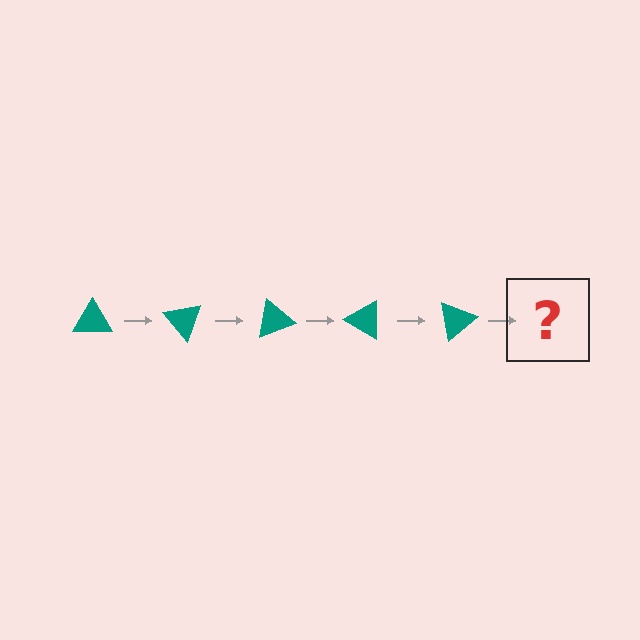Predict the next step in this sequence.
The next step is a teal triangle rotated 250 degrees.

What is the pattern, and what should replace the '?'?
The pattern is that the triangle rotates 50 degrees each step. The '?' should be a teal triangle rotated 250 degrees.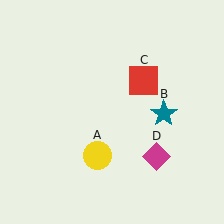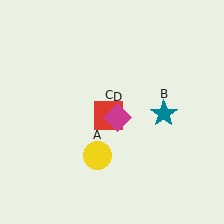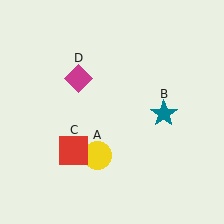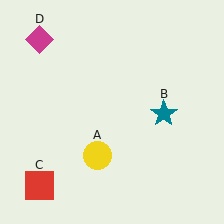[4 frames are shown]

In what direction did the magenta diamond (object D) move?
The magenta diamond (object D) moved up and to the left.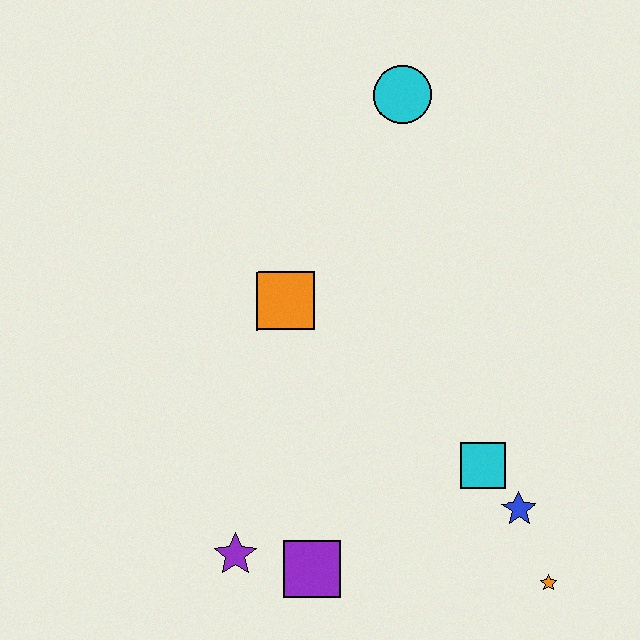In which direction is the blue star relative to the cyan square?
The blue star is below the cyan square.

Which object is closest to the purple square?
The purple star is closest to the purple square.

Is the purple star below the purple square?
No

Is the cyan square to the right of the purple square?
Yes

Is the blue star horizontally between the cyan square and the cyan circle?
No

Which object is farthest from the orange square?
The orange star is farthest from the orange square.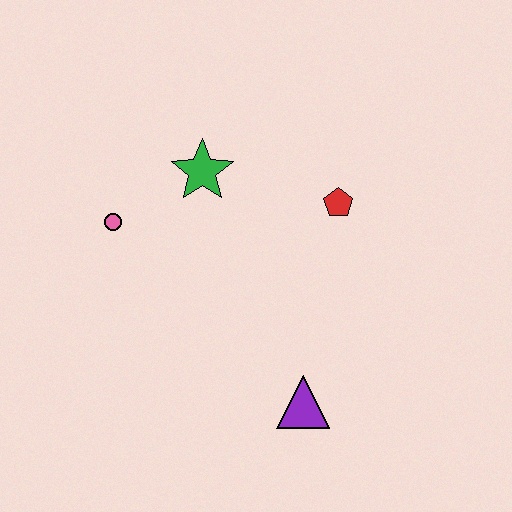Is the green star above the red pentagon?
Yes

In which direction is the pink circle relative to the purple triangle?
The pink circle is to the left of the purple triangle.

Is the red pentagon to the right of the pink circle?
Yes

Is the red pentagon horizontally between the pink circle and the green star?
No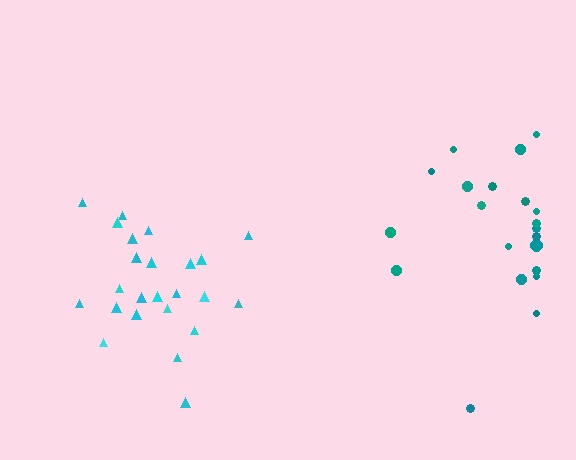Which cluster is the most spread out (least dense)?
Teal.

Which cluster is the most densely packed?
Cyan.